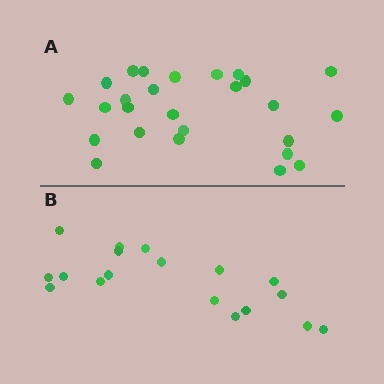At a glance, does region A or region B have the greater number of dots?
Region A (the top region) has more dots.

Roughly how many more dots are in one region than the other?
Region A has roughly 8 or so more dots than region B.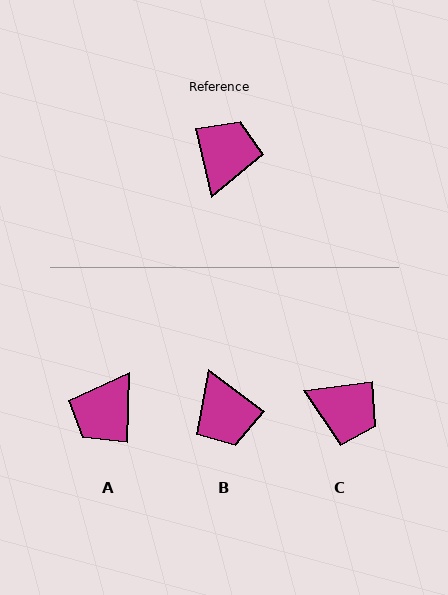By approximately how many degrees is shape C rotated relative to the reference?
Approximately 96 degrees clockwise.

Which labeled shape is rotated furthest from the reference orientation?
A, about 165 degrees away.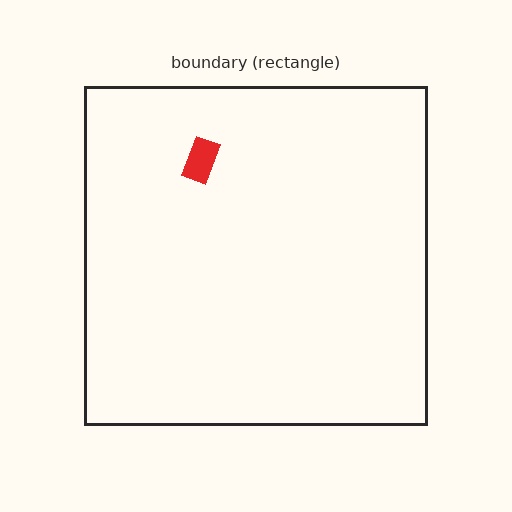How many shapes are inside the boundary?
1 inside, 0 outside.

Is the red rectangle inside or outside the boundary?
Inside.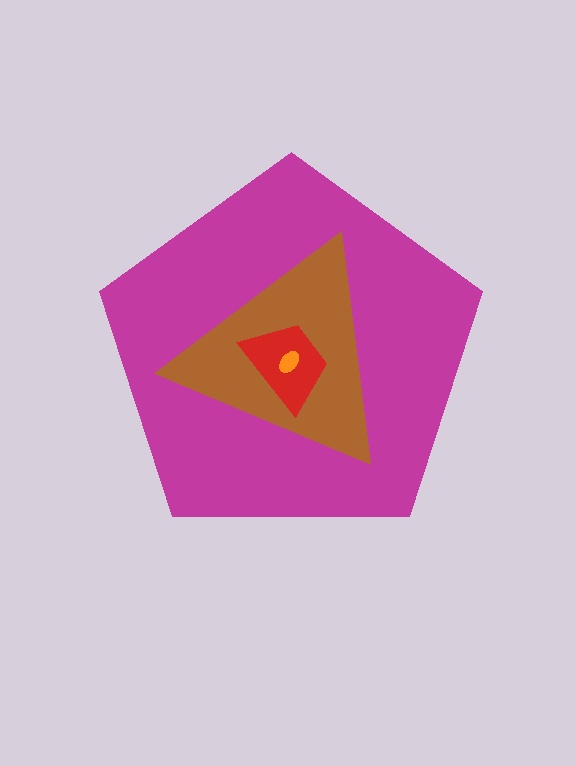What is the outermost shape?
The magenta pentagon.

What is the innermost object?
The orange ellipse.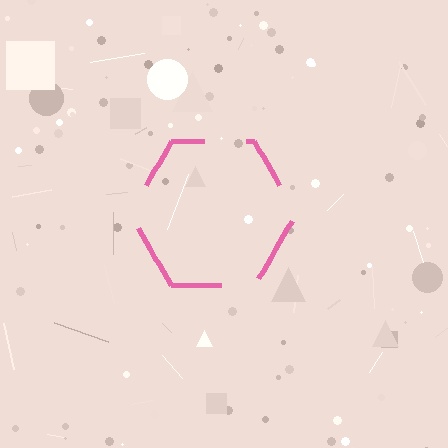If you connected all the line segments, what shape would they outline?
They would outline a hexagon.